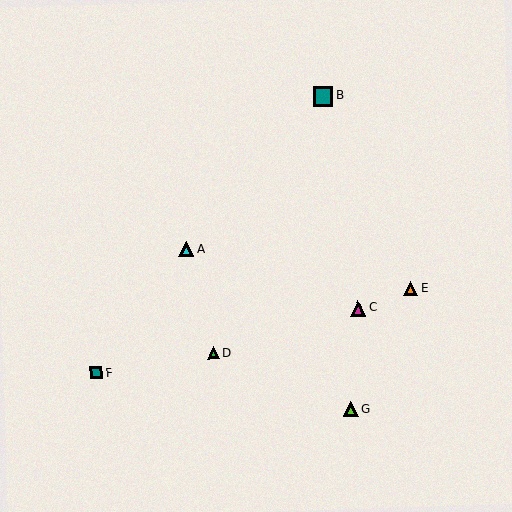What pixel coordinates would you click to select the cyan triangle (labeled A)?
Click at (186, 249) to select the cyan triangle A.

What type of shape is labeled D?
Shape D is a green triangle.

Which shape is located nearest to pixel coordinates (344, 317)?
The magenta triangle (labeled C) at (358, 308) is nearest to that location.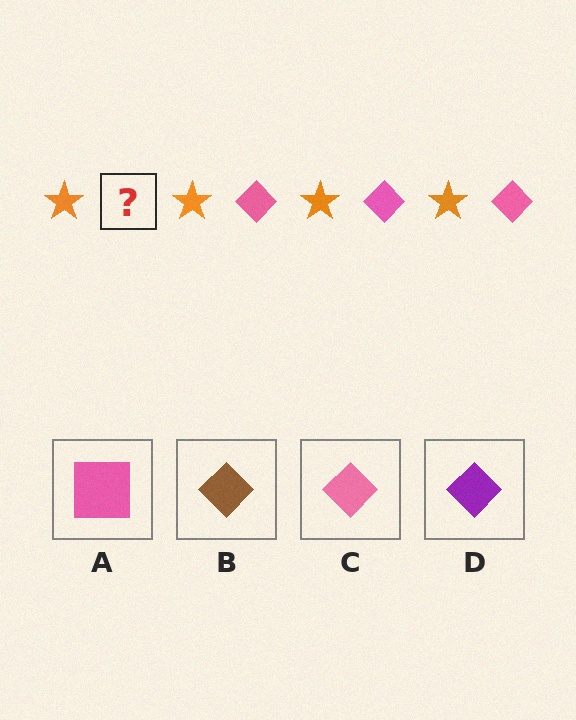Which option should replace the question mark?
Option C.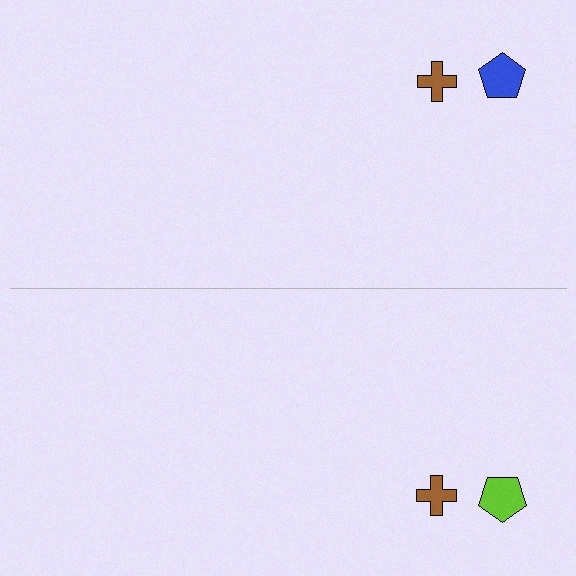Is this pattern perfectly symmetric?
No, the pattern is not perfectly symmetric. The lime pentagon on the bottom side breaks the symmetry — its mirror counterpart is blue.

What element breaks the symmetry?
The lime pentagon on the bottom side breaks the symmetry — its mirror counterpart is blue.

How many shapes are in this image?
There are 4 shapes in this image.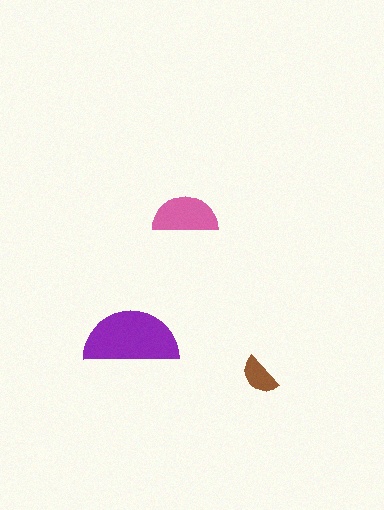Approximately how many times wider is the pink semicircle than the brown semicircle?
About 1.5 times wider.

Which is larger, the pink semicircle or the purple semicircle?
The purple one.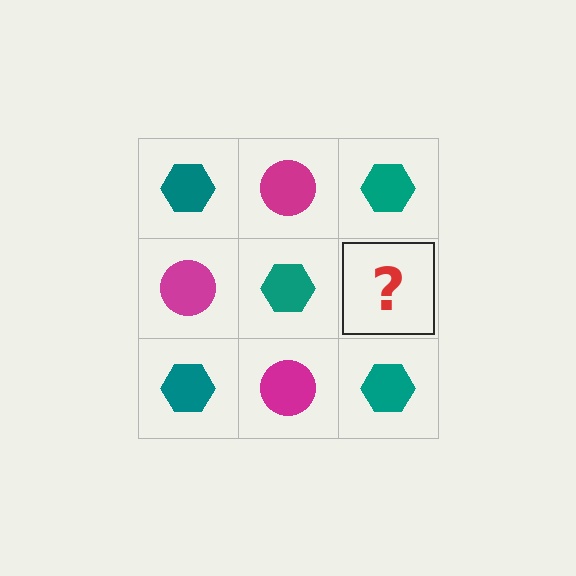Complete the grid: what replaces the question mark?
The question mark should be replaced with a magenta circle.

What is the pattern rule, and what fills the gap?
The rule is that it alternates teal hexagon and magenta circle in a checkerboard pattern. The gap should be filled with a magenta circle.